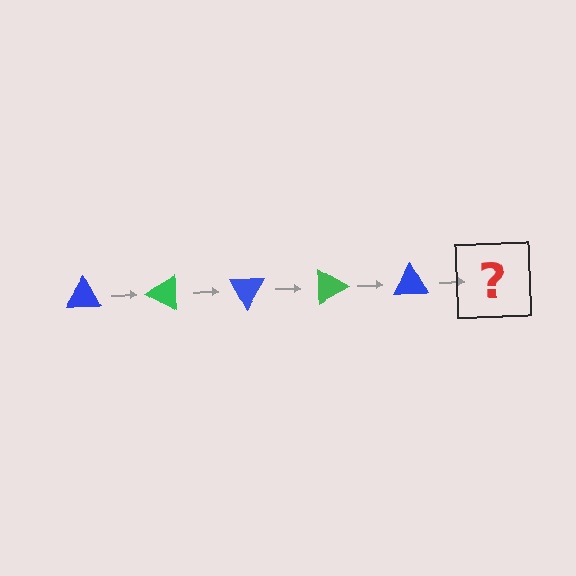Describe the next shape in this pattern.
It should be a green triangle, rotated 150 degrees from the start.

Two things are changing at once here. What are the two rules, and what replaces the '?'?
The two rules are that it rotates 30 degrees each step and the color cycles through blue and green. The '?' should be a green triangle, rotated 150 degrees from the start.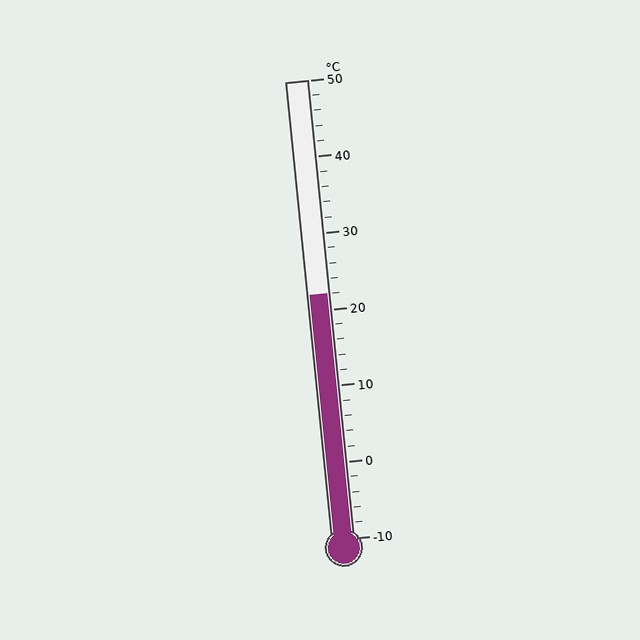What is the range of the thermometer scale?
The thermometer scale ranges from -10°C to 50°C.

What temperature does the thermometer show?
The thermometer shows approximately 22°C.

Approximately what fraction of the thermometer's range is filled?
The thermometer is filled to approximately 55% of its range.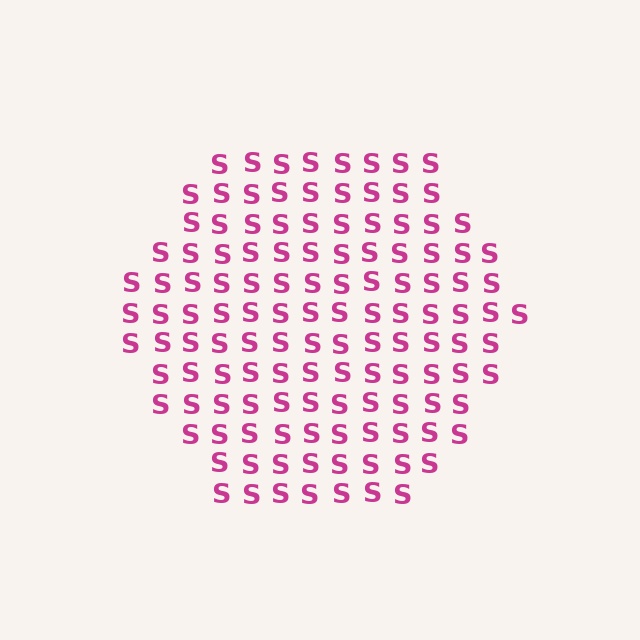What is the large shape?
The large shape is a hexagon.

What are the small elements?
The small elements are letter S's.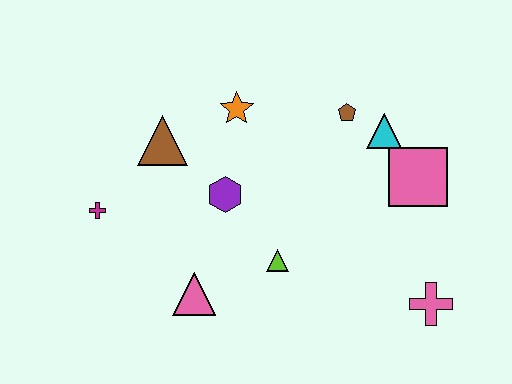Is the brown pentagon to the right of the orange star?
Yes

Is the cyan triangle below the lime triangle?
No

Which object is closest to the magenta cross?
The brown triangle is closest to the magenta cross.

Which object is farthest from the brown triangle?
The pink cross is farthest from the brown triangle.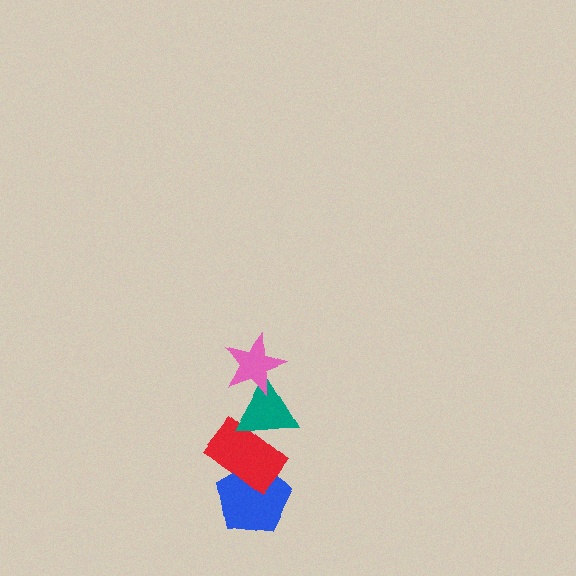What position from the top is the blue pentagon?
The blue pentagon is 4th from the top.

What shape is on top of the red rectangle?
The teal triangle is on top of the red rectangle.